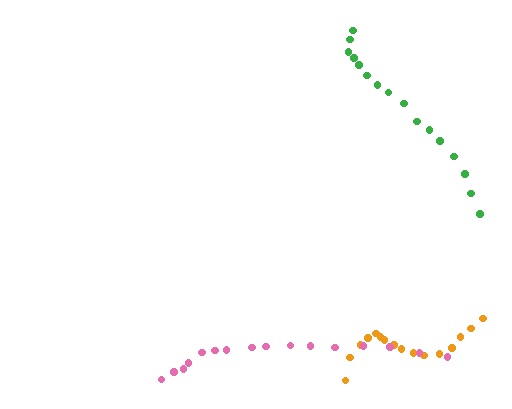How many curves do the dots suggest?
There are 3 distinct paths.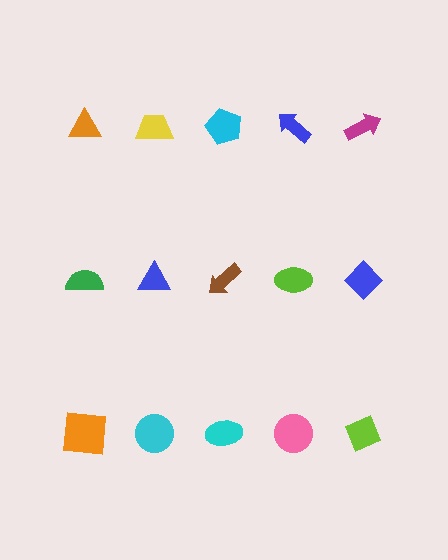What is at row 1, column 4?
A blue arrow.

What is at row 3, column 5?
A lime diamond.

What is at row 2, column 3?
A brown arrow.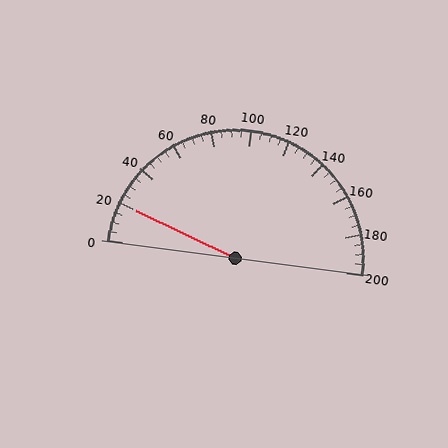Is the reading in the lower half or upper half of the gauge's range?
The reading is in the lower half of the range (0 to 200).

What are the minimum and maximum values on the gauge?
The gauge ranges from 0 to 200.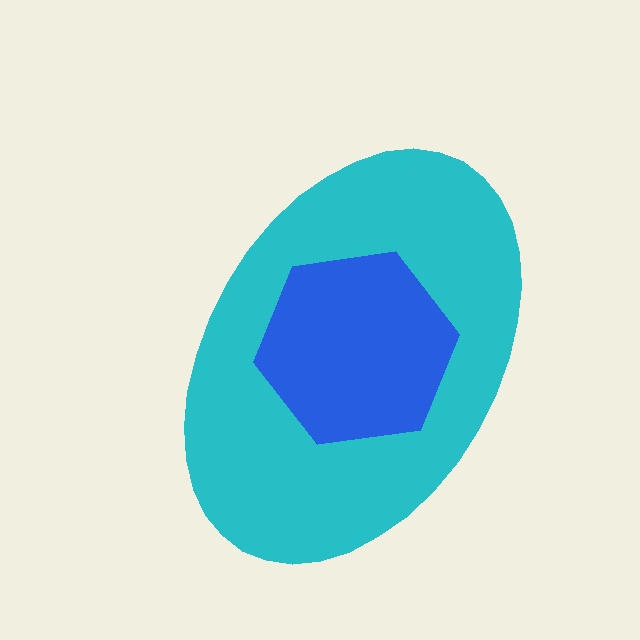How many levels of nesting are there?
2.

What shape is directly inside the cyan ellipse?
The blue hexagon.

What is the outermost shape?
The cyan ellipse.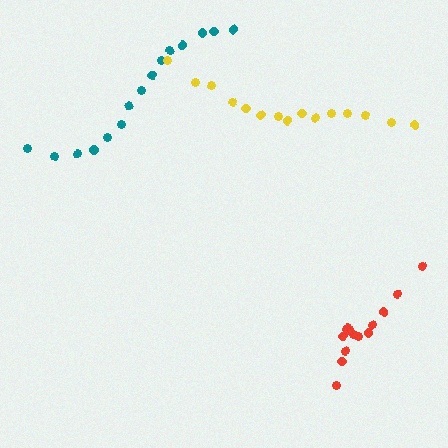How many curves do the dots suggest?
There are 3 distinct paths.